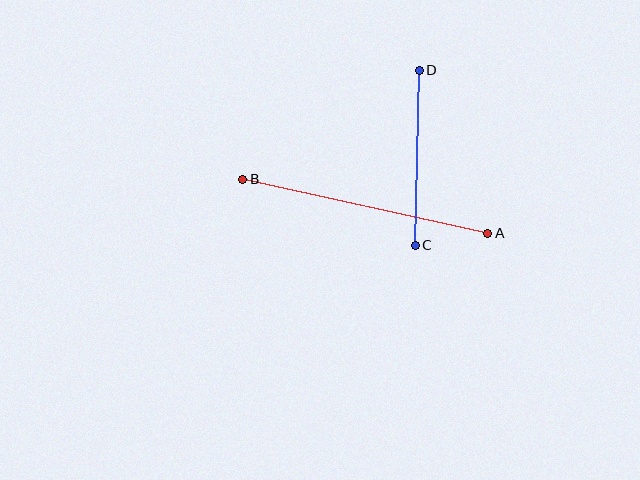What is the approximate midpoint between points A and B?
The midpoint is at approximately (365, 206) pixels.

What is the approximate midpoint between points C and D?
The midpoint is at approximately (417, 158) pixels.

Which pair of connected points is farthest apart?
Points A and B are farthest apart.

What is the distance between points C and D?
The distance is approximately 176 pixels.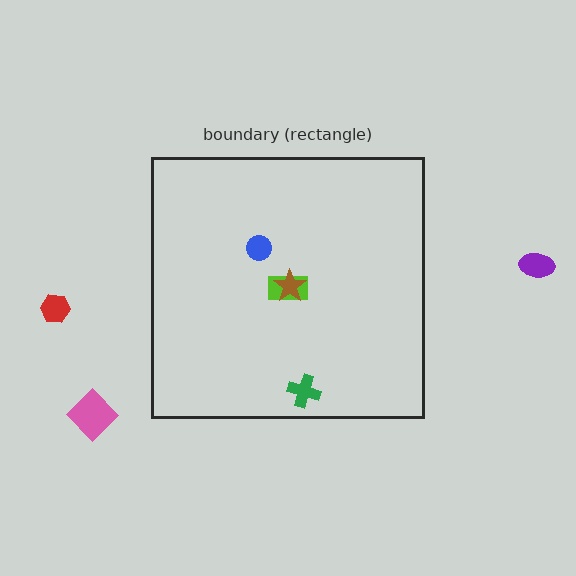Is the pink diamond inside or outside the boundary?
Outside.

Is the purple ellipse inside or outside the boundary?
Outside.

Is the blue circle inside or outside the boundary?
Inside.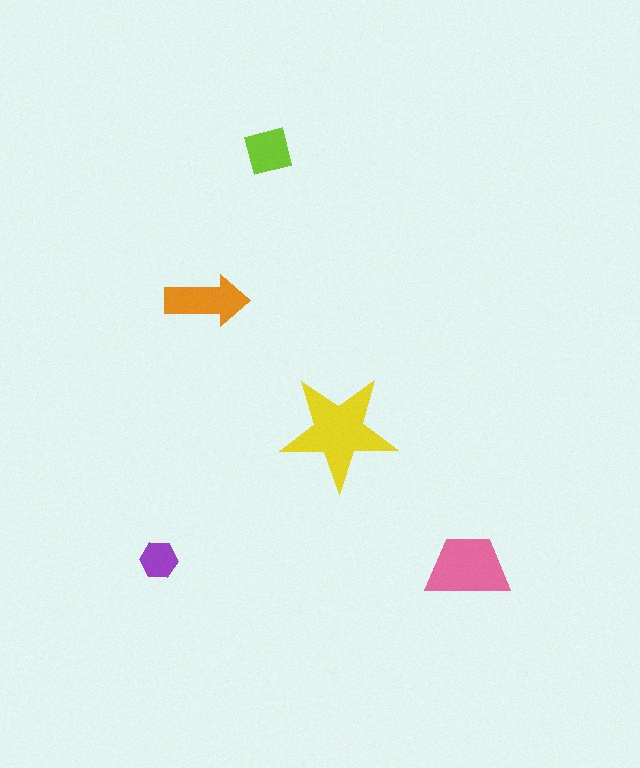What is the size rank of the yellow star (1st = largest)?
1st.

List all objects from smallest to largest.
The purple hexagon, the lime square, the orange arrow, the pink trapezoid, the yellow star.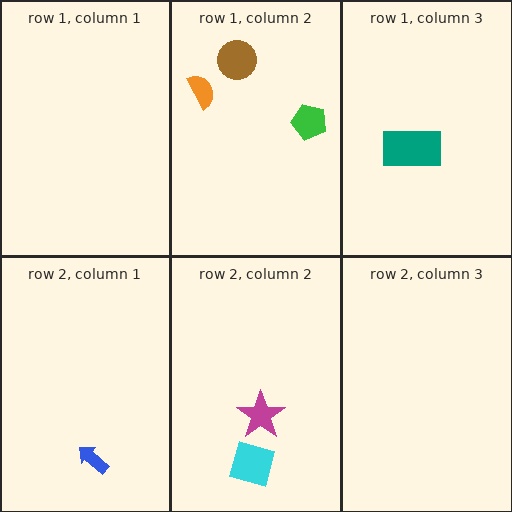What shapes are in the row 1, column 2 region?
The brown circle, the green pentagon, the orange semicircle.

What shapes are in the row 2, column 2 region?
The cyan square, the magenta star.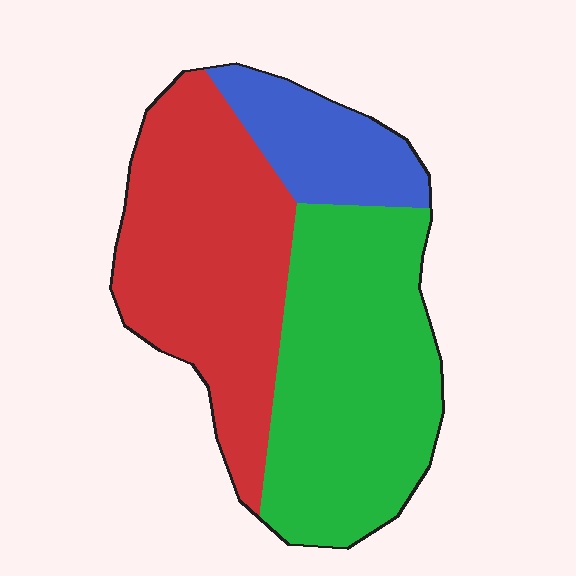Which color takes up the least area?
Blue, at roughly 15%.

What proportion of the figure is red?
Red takes up about two fifths (2/5) of the figure.